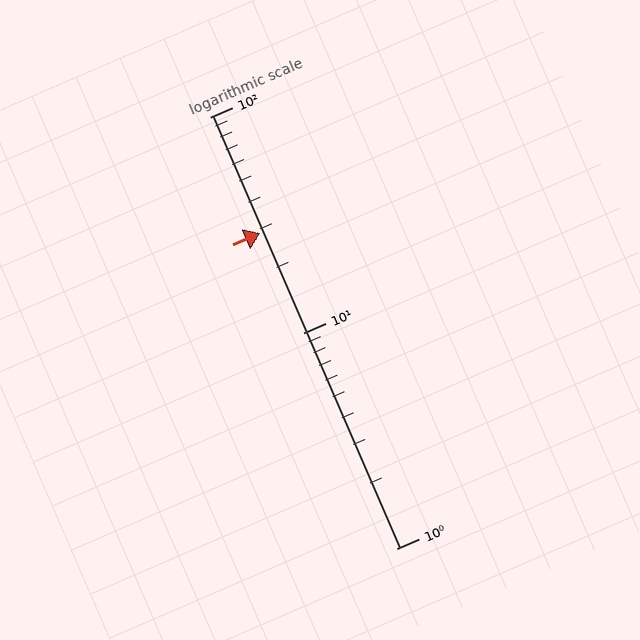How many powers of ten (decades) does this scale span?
The scale spans 2 decades, from 1 to 100.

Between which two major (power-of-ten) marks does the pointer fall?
The pointer is between 10 and 100.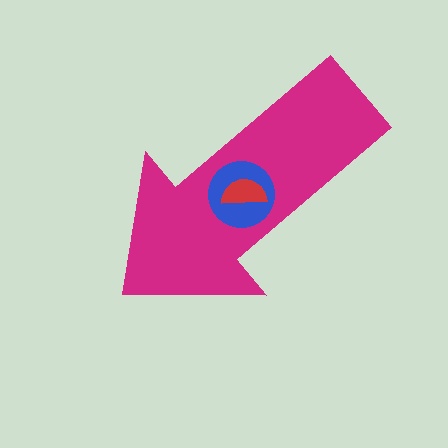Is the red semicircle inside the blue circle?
Yes.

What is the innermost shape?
The red semicircle.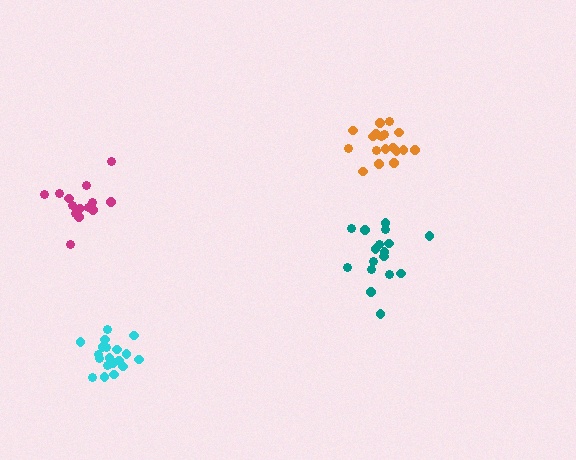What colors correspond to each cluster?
The clusters are colored: magenta, teal, orange, cyan.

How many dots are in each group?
Group 1: 14 dots, Group 2: 17 dots, Group 3: 18 dots, Group 4: 19 dots (68 total).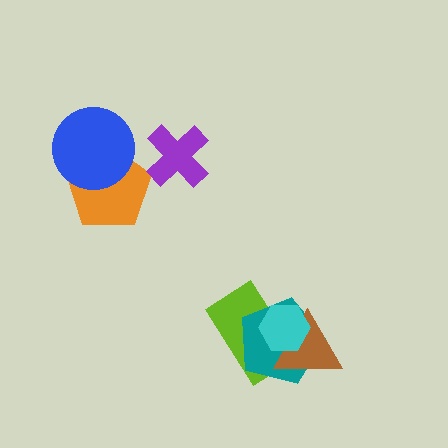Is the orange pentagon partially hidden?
Yes, it is partially covered by another shape.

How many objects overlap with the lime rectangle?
3 objects overlap with the lime rectangle.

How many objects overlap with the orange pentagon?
1 object overlaps with the orange pentagon.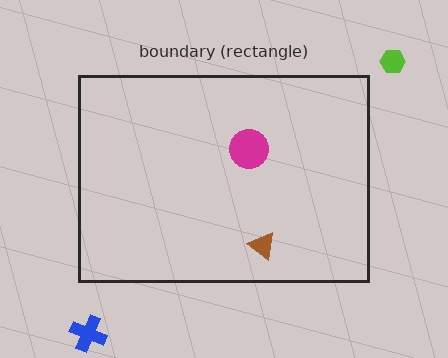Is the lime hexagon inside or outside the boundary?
Outside.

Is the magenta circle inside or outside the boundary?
Inside.